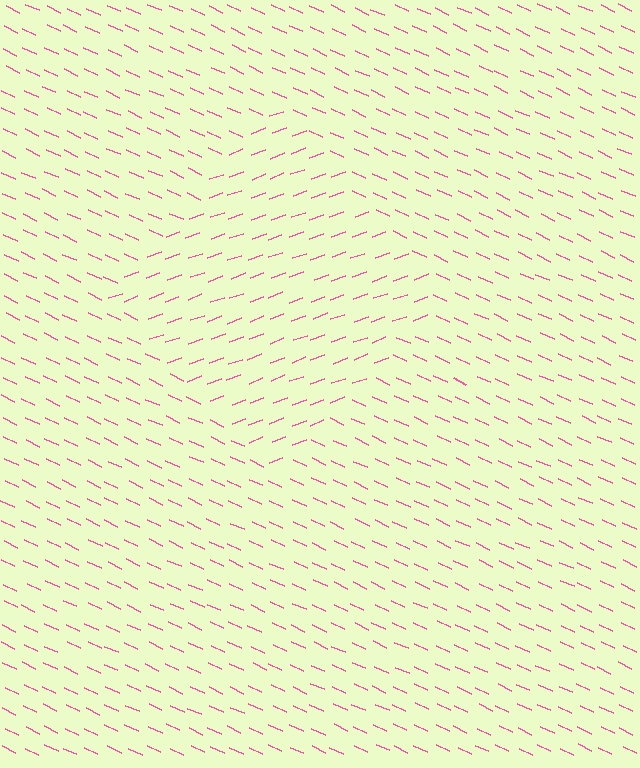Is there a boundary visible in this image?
Yes, there is a texture boundary formed by a change in line orientation.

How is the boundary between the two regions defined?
The boundary is defined purely by a change in line orientation (approximately 45 degrees difference). All lines are the same color and thickness.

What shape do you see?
I see a diamond.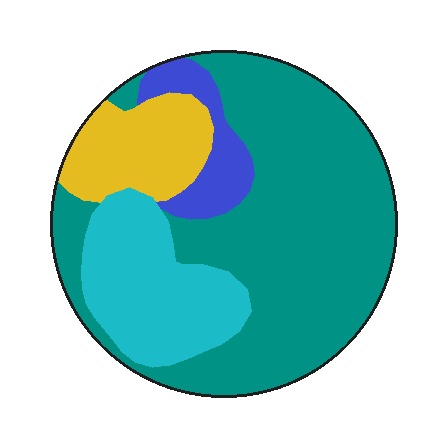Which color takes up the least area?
Blue, at roughly 10%.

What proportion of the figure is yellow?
Yellow takes up about one eighth (1/8) of the figure.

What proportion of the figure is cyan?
Cyan takes up about one fifth (1/5) of the figure.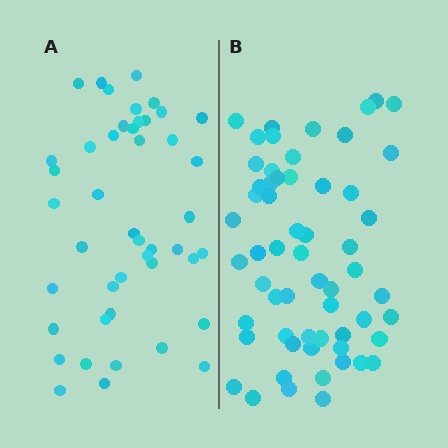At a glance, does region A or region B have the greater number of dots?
Region B (the right region) has more dots.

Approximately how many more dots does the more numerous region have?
Region B has approximately 15 more dots than region A.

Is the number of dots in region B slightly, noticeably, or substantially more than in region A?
Region B has noticeably more, but not dramatically so. The ratio is roughly 1.3 to 1.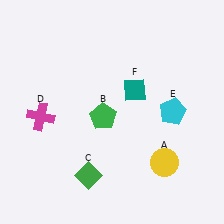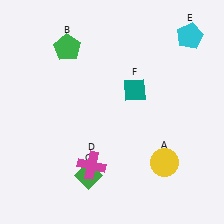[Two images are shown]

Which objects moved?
The objects that moved are: the green pentagon (B), the magenta cross (D), the cyan pentagon (E).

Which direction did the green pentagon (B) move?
The green pentagon (B) moved up.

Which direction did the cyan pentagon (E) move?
The cyan pentagon (E) moved up.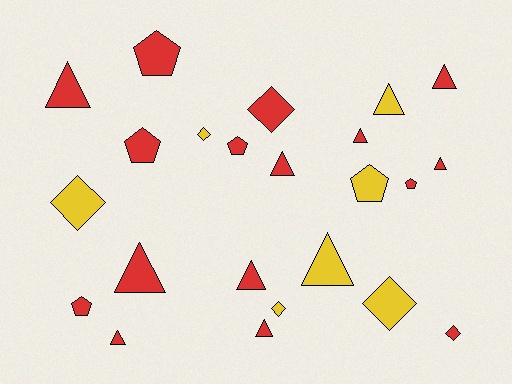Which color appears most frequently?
Red, with 16 objects.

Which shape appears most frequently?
Triangle, with 11 objects.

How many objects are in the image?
There are 23 objects.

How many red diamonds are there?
There are 2 red diamonds.